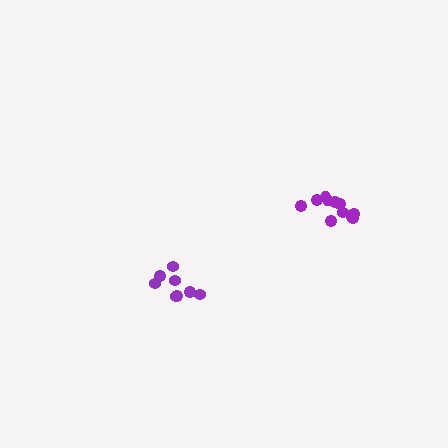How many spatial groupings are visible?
There are 2 spatial groupings.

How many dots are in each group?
Group 1: 8 dots, Group 2: 11 dots (19 total).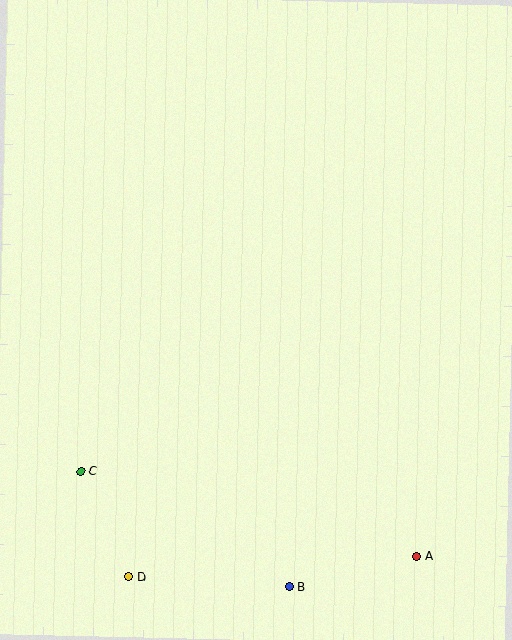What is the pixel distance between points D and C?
The distance between D and C is 116 pixels.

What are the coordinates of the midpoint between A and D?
The midpoint between A and D is at (273, 566).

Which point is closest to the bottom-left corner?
Point D is closest to the bottom-left corner.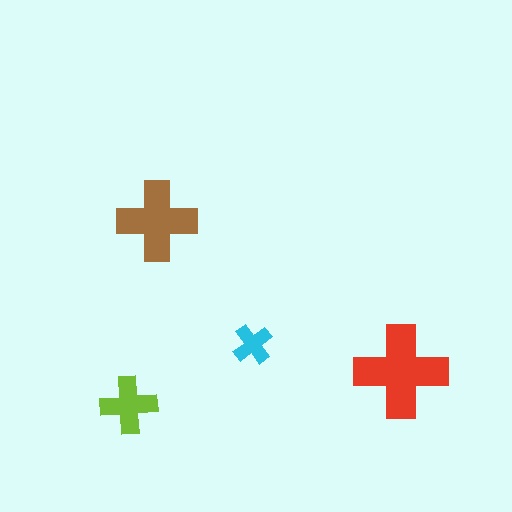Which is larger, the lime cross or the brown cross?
The brown one.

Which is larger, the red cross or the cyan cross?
The red one.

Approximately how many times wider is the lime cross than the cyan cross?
About 1.5 times wider.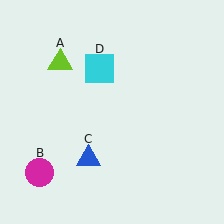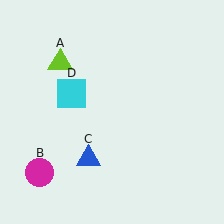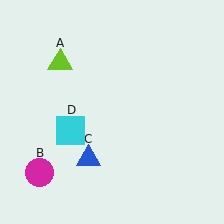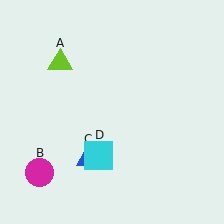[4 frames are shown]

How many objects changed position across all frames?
1 object changed position: cyan square (object D).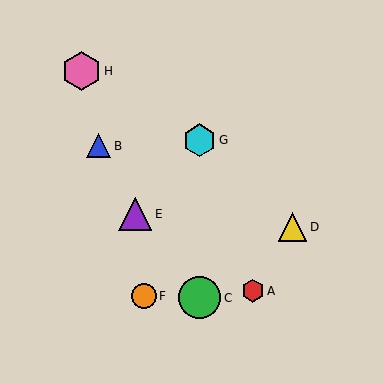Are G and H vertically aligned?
No, G is at x≈200 and H is at x≈81.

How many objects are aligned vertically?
2 objects (C, G) are aligned vertically.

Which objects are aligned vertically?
Objects C, G are aligned vertically.